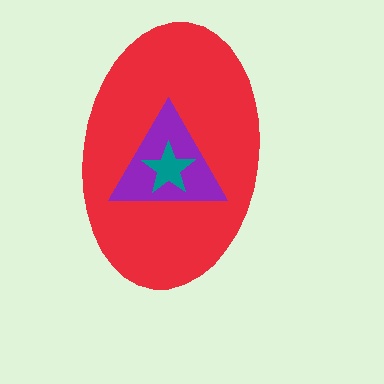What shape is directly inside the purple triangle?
The teal star.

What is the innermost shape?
The teal star.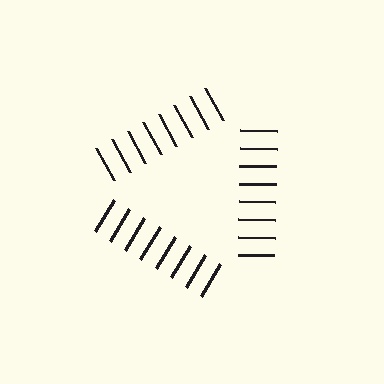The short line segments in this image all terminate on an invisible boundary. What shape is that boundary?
An illusory triangle — the line segments terminate on its edges but no continuous stroke is drawn.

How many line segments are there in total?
24 — 8 along each of the 3 edges.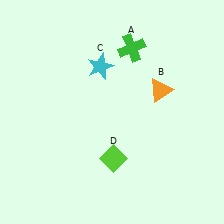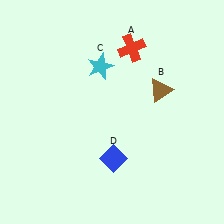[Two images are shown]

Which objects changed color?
A changed from green to red. B changed from orange to brown. D changed from lime to blue.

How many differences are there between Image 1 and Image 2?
There are 3 differences between the two images.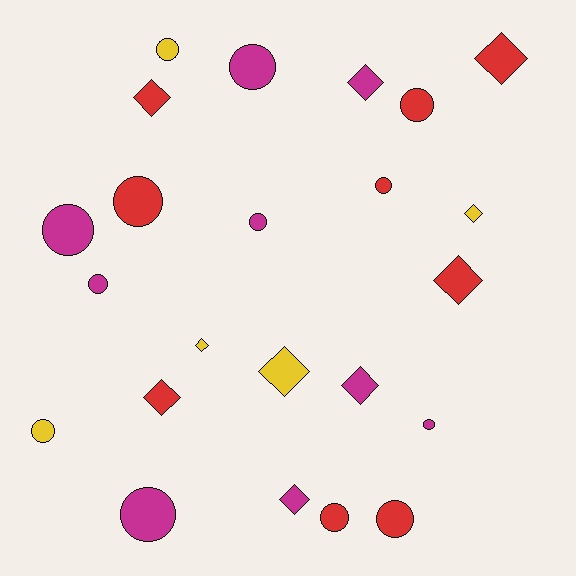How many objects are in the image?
There are 23 objects.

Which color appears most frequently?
Magenta, with 9 objects.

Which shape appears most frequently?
Circle, with 13 objects.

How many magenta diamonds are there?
There are 3 magenta diamonds.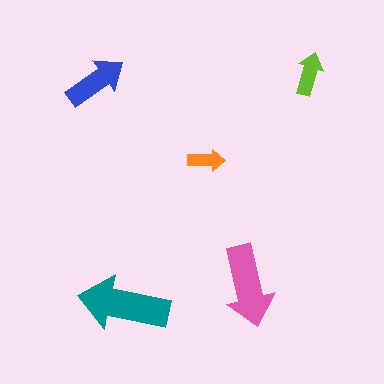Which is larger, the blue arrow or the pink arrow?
The pink one.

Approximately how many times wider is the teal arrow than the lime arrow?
About 2 times wider.